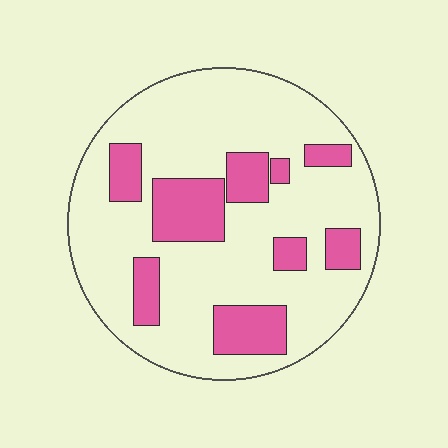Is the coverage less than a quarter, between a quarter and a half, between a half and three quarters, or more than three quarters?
Less than a quarter.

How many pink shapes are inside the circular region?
9.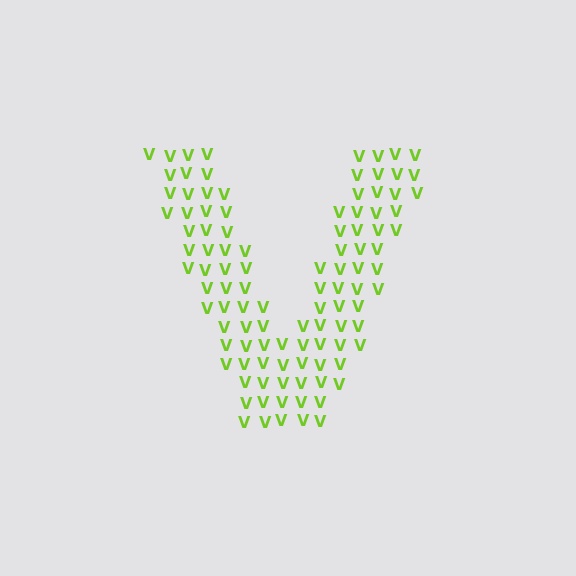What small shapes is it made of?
It is made of small letter V's.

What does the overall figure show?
The overall figure shows the letter V.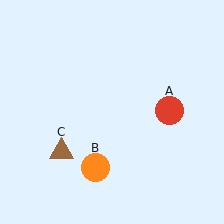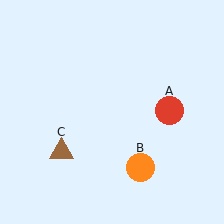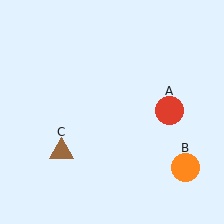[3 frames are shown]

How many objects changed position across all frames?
1 object changed position: orange circle (object B).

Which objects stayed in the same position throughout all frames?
Red circle (object A) and brown triangle (object C) remained stationary.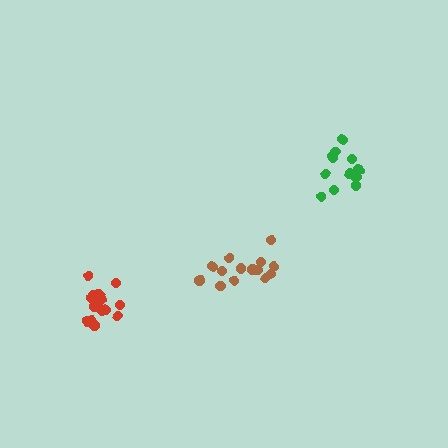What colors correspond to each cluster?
The clusters are colored: green, brown, red.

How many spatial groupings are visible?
There are 3 spatial groupings.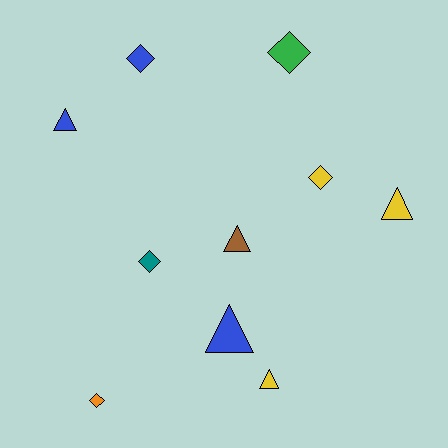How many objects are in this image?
There are 10 objects.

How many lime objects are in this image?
There are no lime objects.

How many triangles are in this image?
There are 5 triangles.